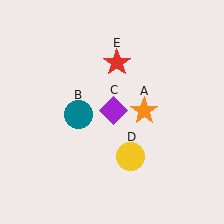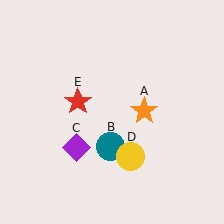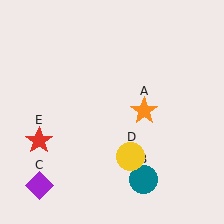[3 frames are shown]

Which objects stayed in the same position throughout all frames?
Orange star (object A) and yellow circle (object D) remained stationary.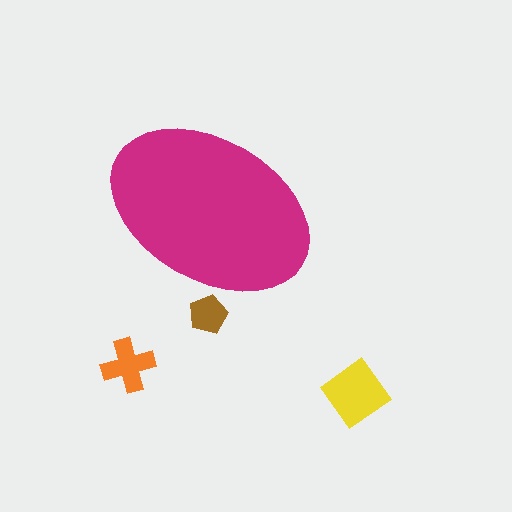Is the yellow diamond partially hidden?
No, the yellow diamond is fully visible.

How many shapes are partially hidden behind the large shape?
1 shape is partially hidden.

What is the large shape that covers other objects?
A magenta ellipse.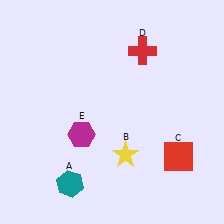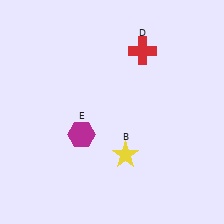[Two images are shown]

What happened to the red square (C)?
The red square (C) was removed in Image 2. It was in the bottom-right area of Image 1.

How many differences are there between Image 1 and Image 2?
There are 2 differences between the two images.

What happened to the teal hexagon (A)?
The teal hexagon (A) was removed in Image 2. It was in the bottom-left area of Image 1.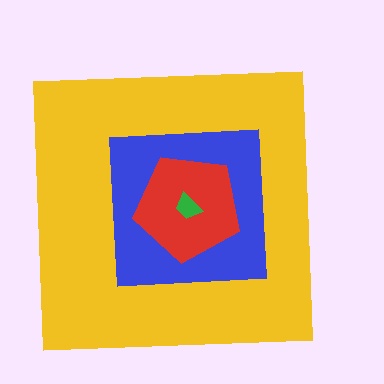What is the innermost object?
The green trapezoid.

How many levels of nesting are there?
4.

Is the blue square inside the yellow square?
Yes.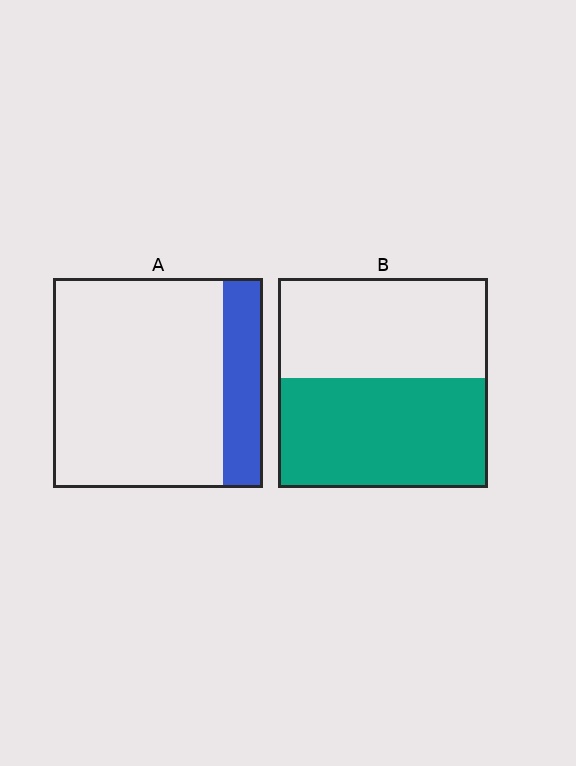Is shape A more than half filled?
No.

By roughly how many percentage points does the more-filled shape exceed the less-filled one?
By roughly 35 percentage points (B over A).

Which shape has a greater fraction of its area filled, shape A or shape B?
Shape B.